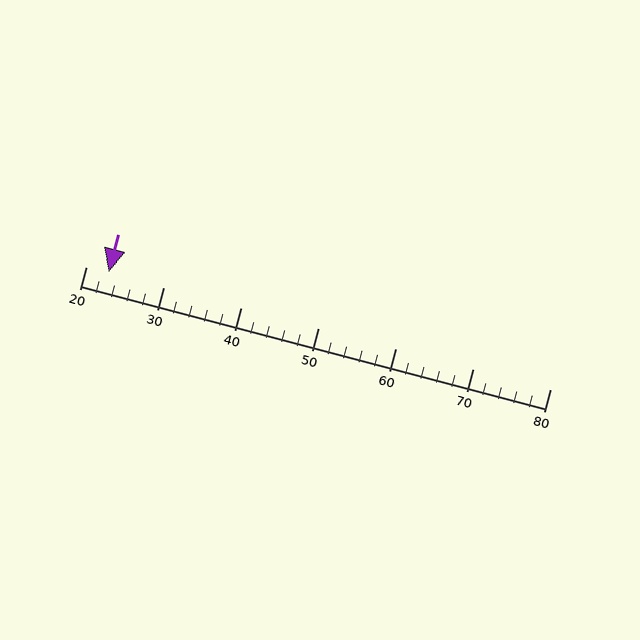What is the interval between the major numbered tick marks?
The major tick marks are spaced 10 units apart.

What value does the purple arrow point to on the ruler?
The purple arrow points to approximately 23.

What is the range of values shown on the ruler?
The ruler shows values from 20 to 80.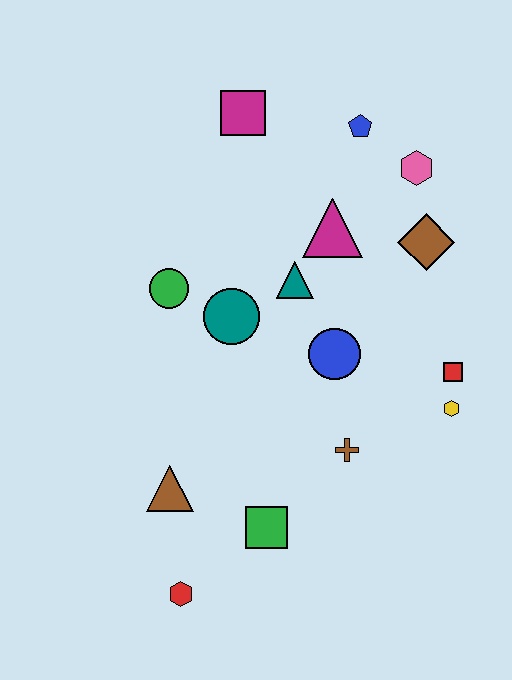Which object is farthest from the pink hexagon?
The red hexagon is farthest from the pink hexagon.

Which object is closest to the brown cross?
The blue circle is closest to the brown cross.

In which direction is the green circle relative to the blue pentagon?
The green circle is to the left of the blue pentagon.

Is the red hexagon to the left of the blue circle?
Yes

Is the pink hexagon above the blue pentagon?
No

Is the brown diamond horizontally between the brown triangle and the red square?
Yes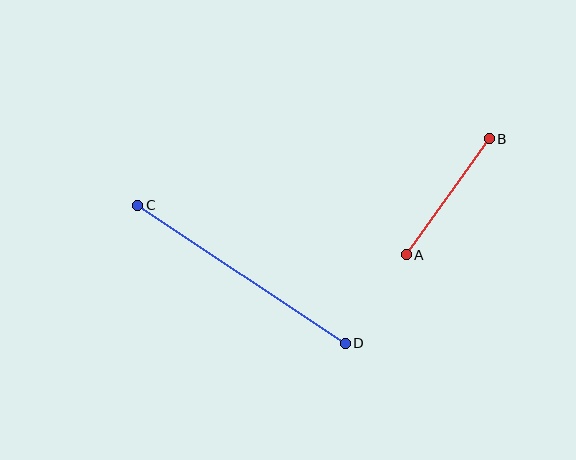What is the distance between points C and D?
The distance is approximately 249 pixels.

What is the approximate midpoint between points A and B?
The midpoint is at approximately (448, 197) pixels.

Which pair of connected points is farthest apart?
Points C and D are farthest apart.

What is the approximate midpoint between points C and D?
The midpoint is at approximately (242, 274) pixels.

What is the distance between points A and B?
The distance is approximately 142 pixels.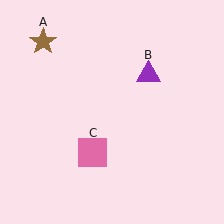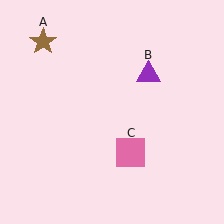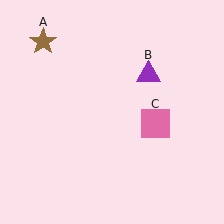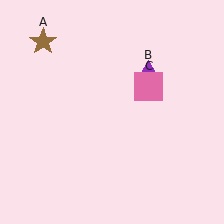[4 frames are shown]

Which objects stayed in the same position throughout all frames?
Brown star (object A) and purple triangle (object B) remained stationary.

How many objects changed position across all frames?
1 object changed position: pink square (object C).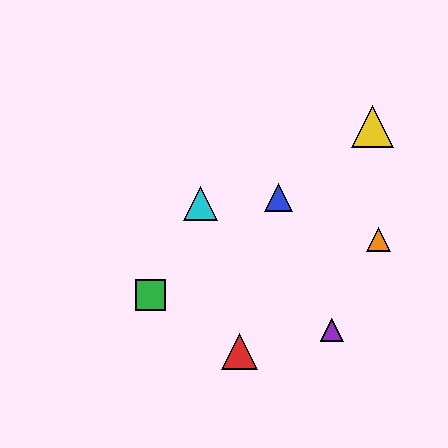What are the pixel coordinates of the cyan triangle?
The cyan triangle is at (201, 203).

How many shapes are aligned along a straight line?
3 shapes (the blue triangle, the green square, the yellow triangle) are aligned along a straight line.